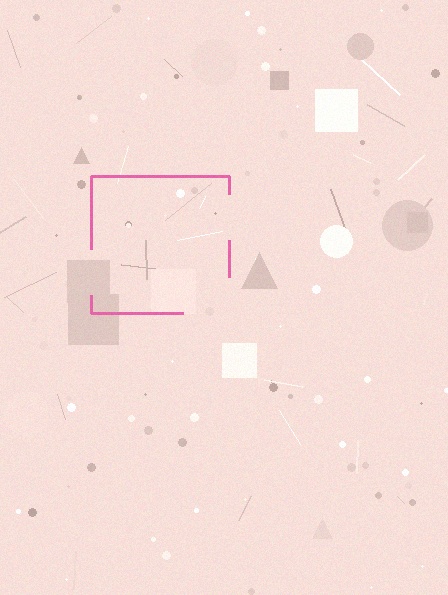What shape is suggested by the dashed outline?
The dashed outline suggests a square.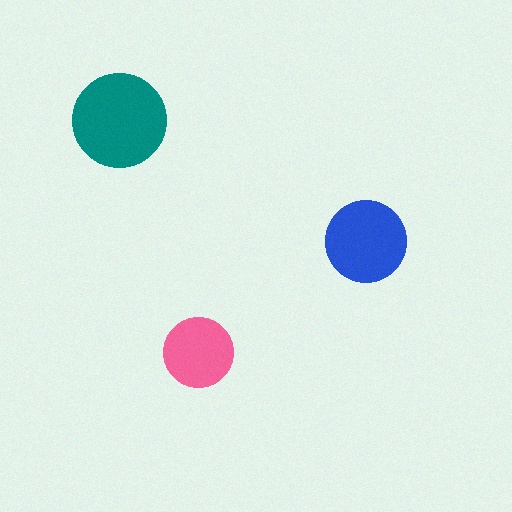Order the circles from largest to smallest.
the teal one, the blue one, the pink one.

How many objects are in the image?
There are 3 objects in the image.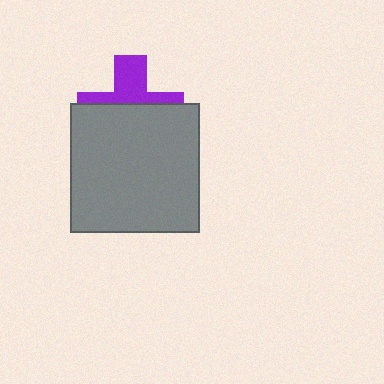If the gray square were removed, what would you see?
You would see the complete purple cross.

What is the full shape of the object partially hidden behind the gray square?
The partially hidden object is a purple cross.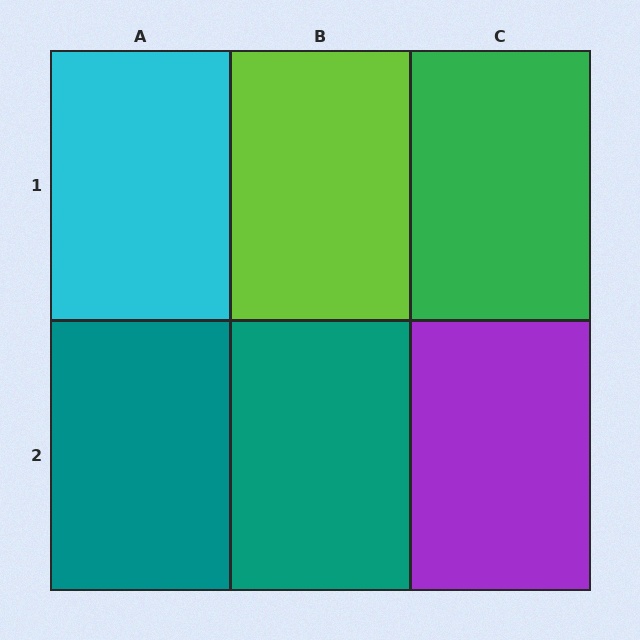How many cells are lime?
1 cell is lime.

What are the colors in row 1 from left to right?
Cyan, lime, green.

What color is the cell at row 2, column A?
Teal.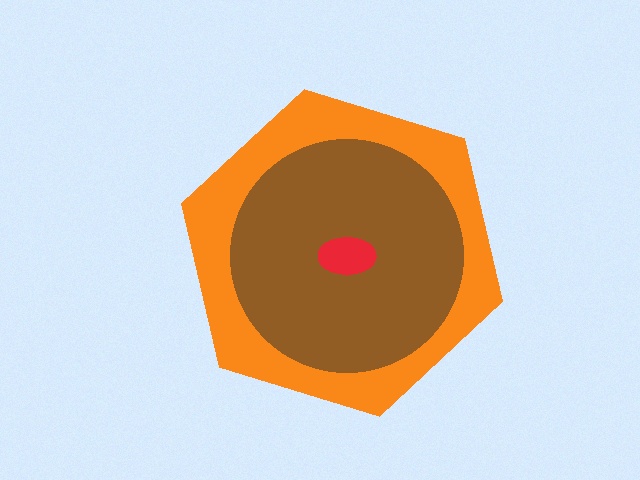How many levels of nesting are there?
3.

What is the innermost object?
The red ellipse.